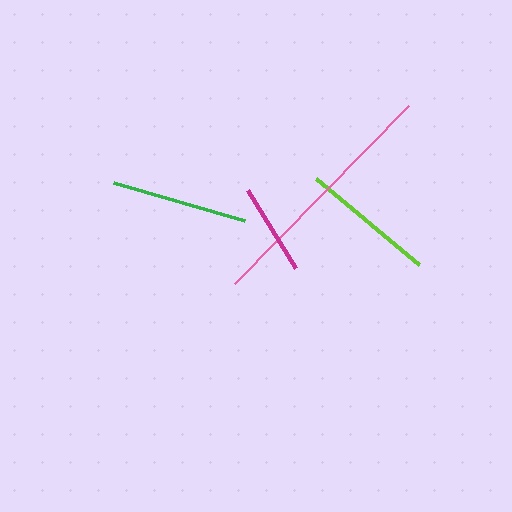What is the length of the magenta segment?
The magenta segment is approximately 92 pixels long.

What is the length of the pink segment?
The pink segment is approximately 248 pixels long.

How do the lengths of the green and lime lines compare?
The green and lime lines are approximately the same length.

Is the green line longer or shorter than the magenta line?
The green line is longer than the magenta line.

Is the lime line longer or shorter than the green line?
The green line is longer than the lime line.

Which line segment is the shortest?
The magenta line is the shortest at approximately 92 pixels.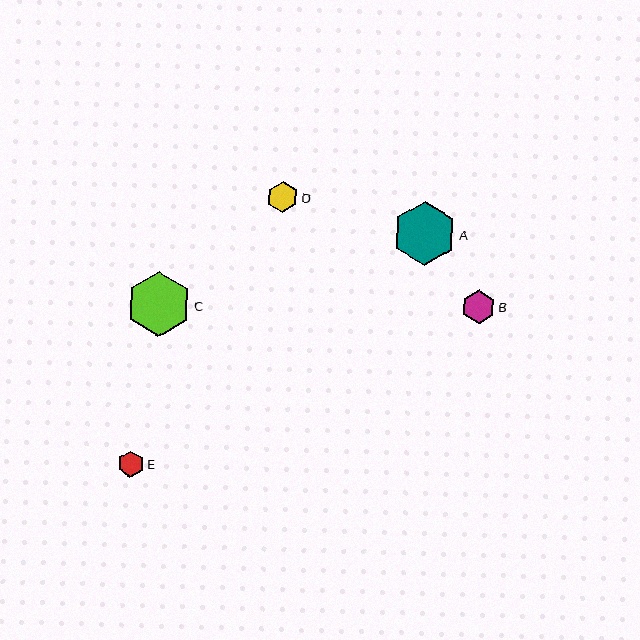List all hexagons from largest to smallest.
From largest to smallest: C, A, B, D, E.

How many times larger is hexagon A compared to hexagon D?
Hexagon A is approximately 2.1 times the size of hexagon D.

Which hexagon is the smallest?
Hexagon E is the smallest with a size of approximately 26 pixels.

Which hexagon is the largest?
Hexagon C is the largest with a size of approximately 65 pixels.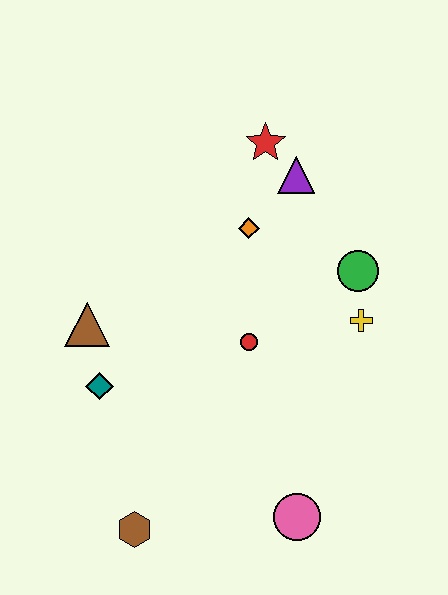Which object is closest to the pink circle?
The brown hexagon is closest to the pink circle.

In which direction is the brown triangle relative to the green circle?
The brown triangle is to the left of the green circle.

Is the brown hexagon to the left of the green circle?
Yes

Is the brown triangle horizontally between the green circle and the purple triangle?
No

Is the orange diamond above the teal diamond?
Yes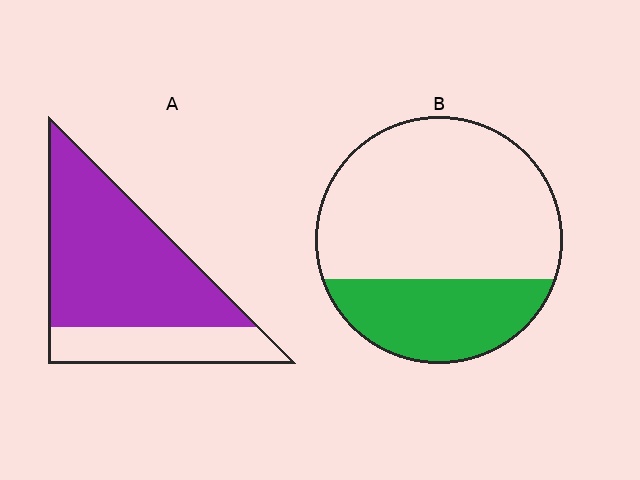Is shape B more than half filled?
No.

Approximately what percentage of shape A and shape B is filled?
A is approximately 70% and B is approximately 30%.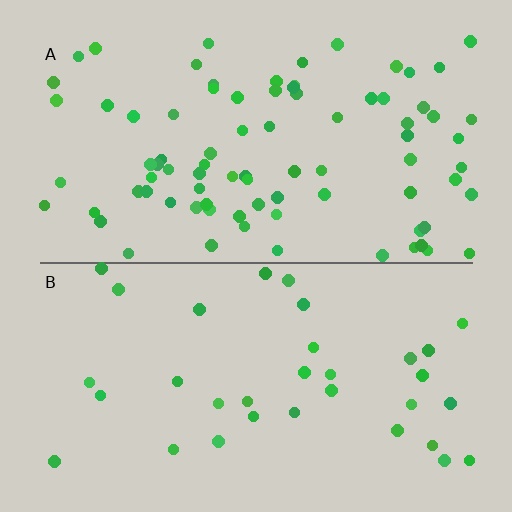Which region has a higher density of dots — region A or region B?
A (the top).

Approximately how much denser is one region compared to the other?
Approximately 2.5× — region A over region B.